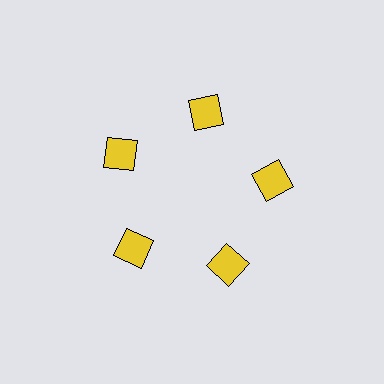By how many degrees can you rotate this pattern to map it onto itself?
The pattern maps onto itself every 72 degrees of rotation.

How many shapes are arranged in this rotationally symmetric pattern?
There are 5 shapes, arranged in 5 groups of 1.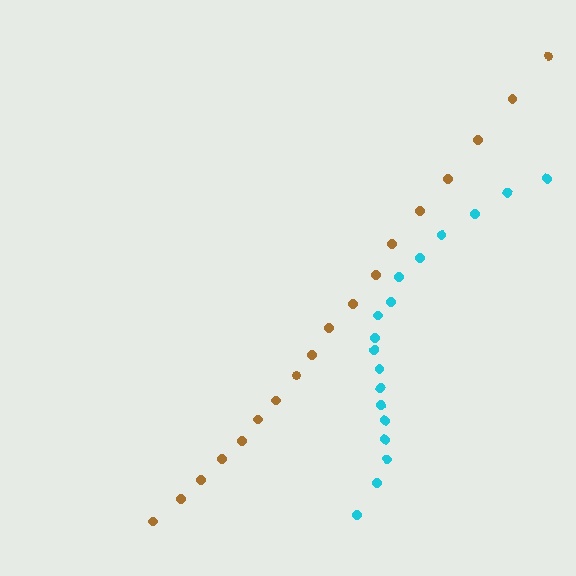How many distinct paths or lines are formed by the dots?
There are 2 distinct paths.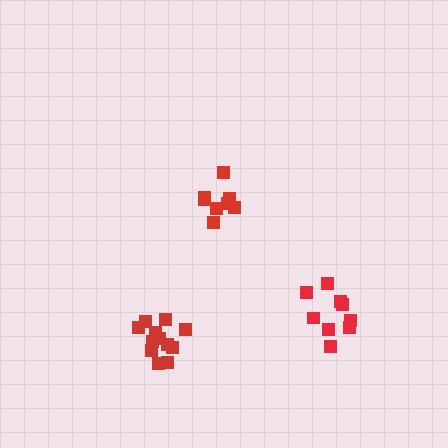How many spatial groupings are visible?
There are 3 spatial groupings.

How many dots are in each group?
Group 1: 9 dots, Group 2: 8 dots, Group 3: 12 dots (29 total).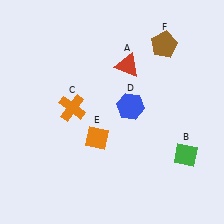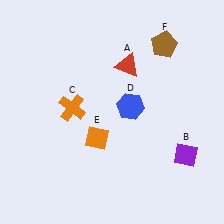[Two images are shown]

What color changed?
The diamond (B) changed from green in Image 1 to purple in Image 2.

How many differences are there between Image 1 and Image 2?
There is 1 difference between the two images.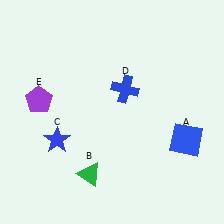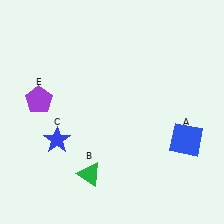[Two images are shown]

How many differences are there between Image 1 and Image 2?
There is 1 difference between the two images.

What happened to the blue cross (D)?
The blue cross (D) was removed in Image 2. It was in the top-right area of Image 1.